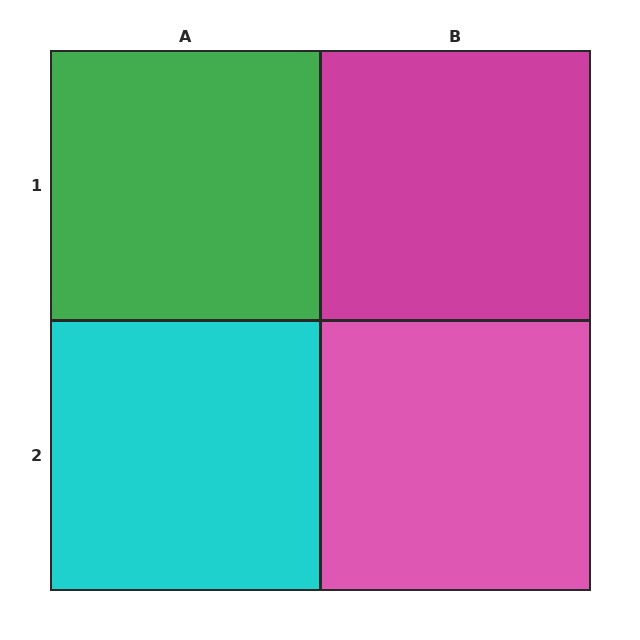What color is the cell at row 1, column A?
Green.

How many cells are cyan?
1 cell is cyan.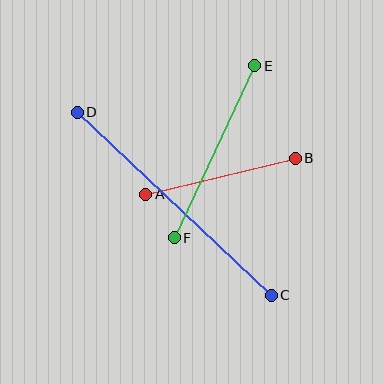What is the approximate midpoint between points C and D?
The midpoint is at approximately (174, 204) pixels.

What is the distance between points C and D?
The distance is approximately 267 pixels.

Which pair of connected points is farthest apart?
Points C and D are farthest apart.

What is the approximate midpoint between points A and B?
The midpoint is at approximately (220, 176) pixels.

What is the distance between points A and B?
The distance is approximately 154 pixels.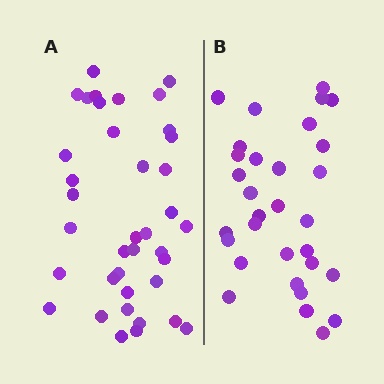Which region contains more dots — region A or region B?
Region A (the left region) has more dots.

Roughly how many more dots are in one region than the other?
Region A has roughly 8 or so more dots than region B.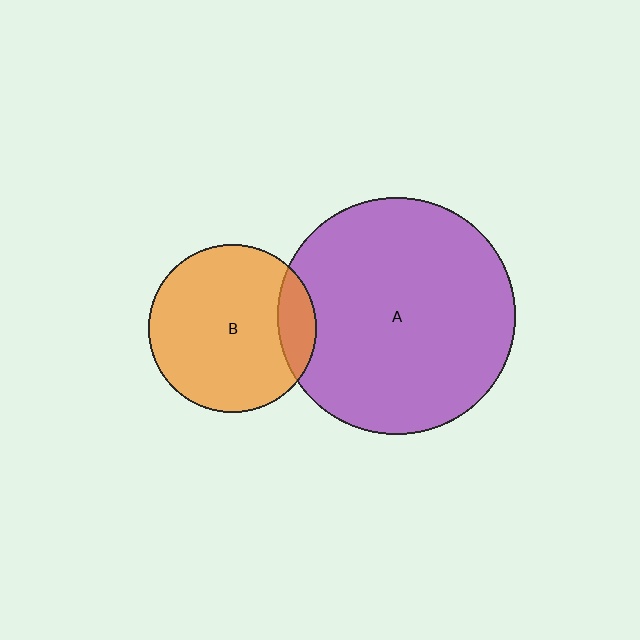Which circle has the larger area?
Circle A (purple).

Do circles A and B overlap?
Yes.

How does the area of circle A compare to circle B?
Approximately 2.0 times.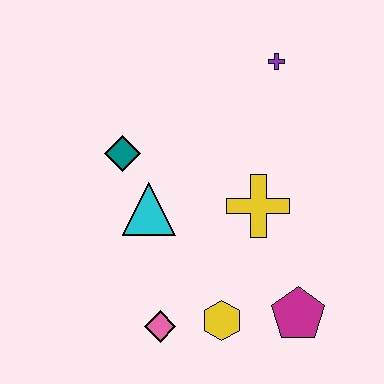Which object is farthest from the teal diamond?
The magenta pentagon is farthest from the teal diamond.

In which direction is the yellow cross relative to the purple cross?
The yellow cross is below the purple cross.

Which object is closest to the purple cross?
The yellow cross is closest to the purple cross.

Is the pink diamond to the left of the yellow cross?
Yes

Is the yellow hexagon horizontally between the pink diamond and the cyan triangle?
No